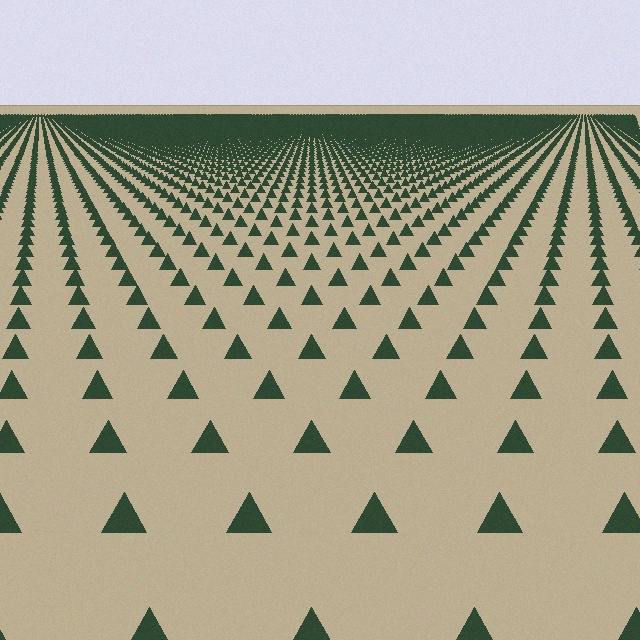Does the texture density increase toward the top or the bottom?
Density increases toward the top.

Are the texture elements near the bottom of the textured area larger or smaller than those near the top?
Larger. Near the bottom, elements are closer to the viewer and appear at a bigger on-screen size.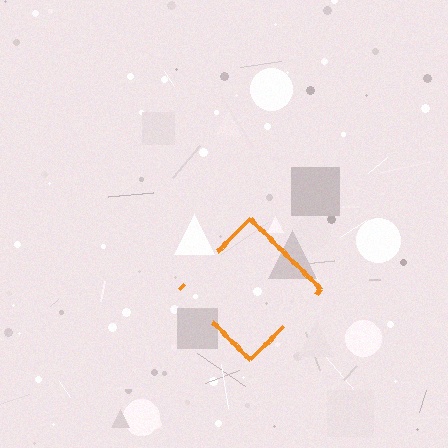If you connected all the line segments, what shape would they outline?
They would outline a diamond.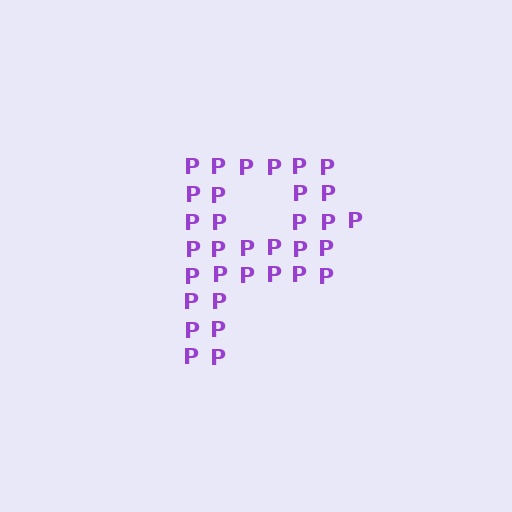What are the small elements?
The small elements are letter P's.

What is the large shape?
The large shape is the letter P.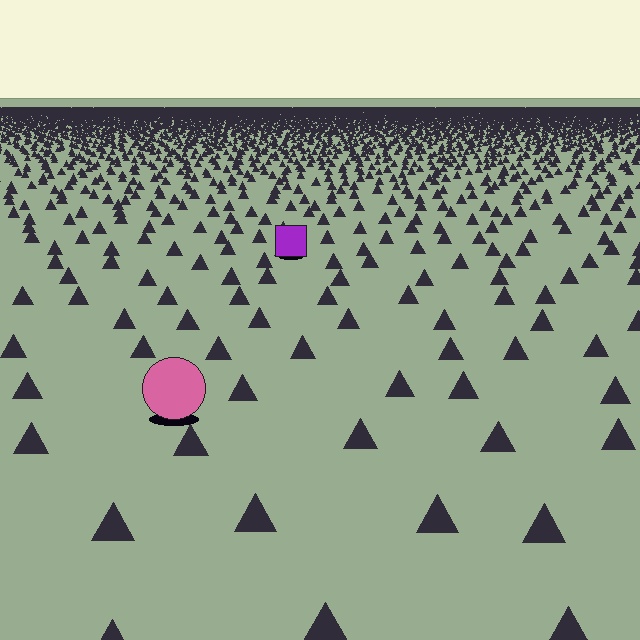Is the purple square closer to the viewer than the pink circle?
No. The pink circle is closer — you can tell from the texture gradient: the ground texture is coarser near it.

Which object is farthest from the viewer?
The purple square is farthest from the viewer. It appears smaller and the ground texture around it is denser.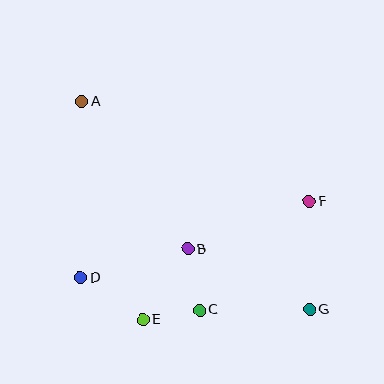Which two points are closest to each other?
Points C and E are closest to each other.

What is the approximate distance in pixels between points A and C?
The distance between A and C is approximately 240 pixels.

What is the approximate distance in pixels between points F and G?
The distance between F and G is approximately 108 pixels.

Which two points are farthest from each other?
Points A and G are farthest from each other.